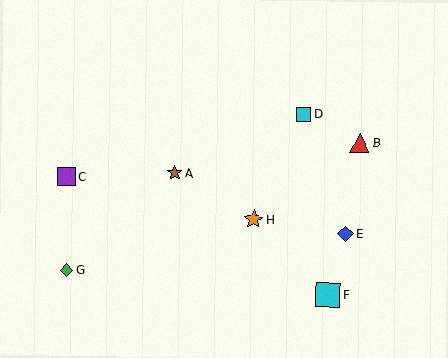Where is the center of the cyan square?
The center of the cyan square is at (328, 295).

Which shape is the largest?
The cyan square (labeled F) is the largest.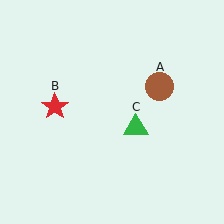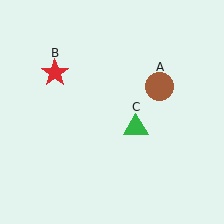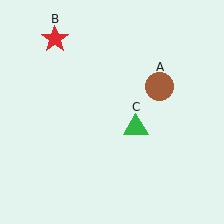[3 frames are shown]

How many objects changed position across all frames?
1 object changed position: red star (object B).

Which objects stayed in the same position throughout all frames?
Brown circle (object A) and green triangle (object C) remained stationary.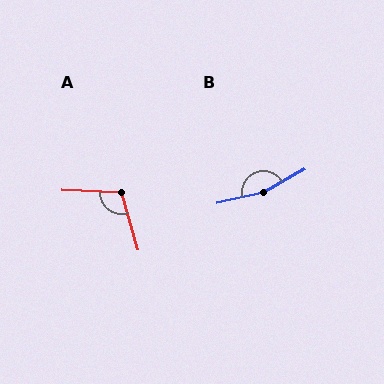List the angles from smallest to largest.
A (109°), B (164°).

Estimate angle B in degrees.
Approximately 164 degrees.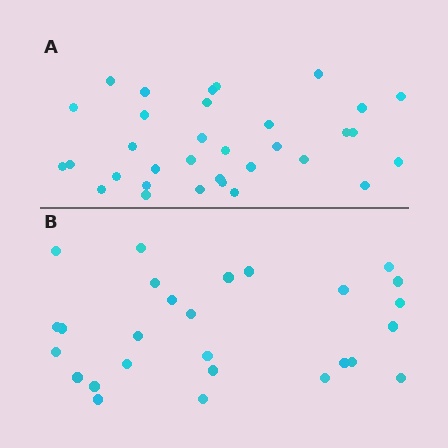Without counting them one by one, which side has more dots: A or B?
Region A (the top region) has more dots.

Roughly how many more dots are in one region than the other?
Region A has about 6 more dots than region B.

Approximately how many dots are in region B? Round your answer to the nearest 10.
About 30 dots. (The exact count is 27, which rounds to 30.)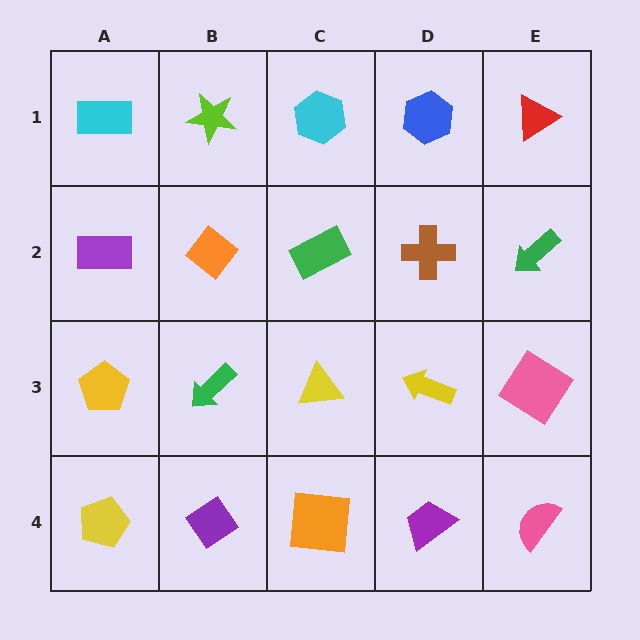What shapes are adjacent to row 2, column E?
A red triangle (row 1, column E), a pink diamond (row 3, column E), a brown cross (row 2, column D).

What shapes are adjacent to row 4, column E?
A pink diamond (row 3, column E), a purple trapezoid (row 4, column D).